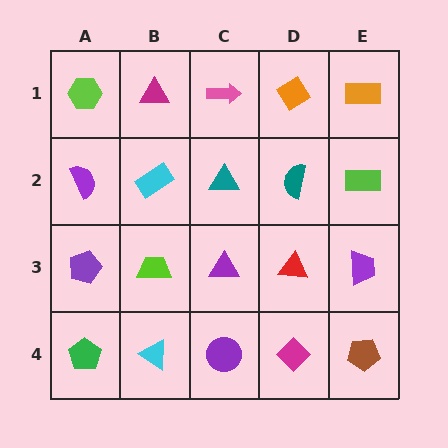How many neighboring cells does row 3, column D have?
4.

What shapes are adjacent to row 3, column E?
A lime rectangle (row 2, column E), a brown pentagon (row 4, column E), a red triangle (row 3, column D).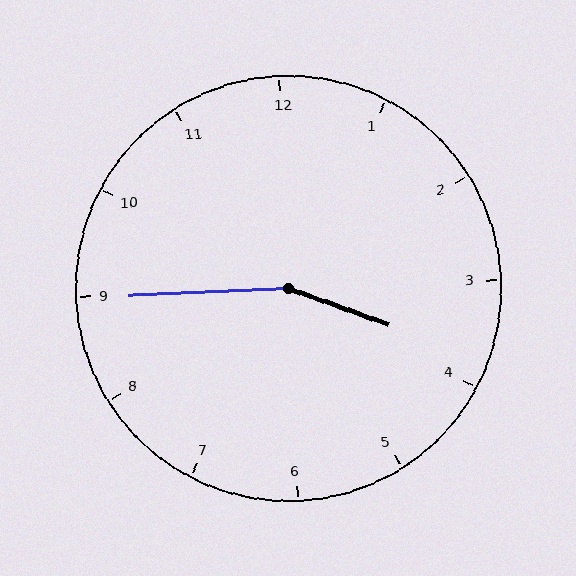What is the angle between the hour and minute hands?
Approximately 158 degrees.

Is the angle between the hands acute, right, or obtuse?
It is obtuse.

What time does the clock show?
3:45.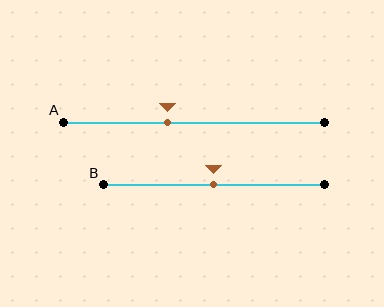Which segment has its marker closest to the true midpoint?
Segment B has its marker closest to the true midpoint.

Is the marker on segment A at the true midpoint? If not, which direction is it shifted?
No, the marker on segment A is shifted to the left by about 10% of the segment length.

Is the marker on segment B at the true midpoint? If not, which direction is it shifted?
Yes, the marker on segment B is at the true midpoint.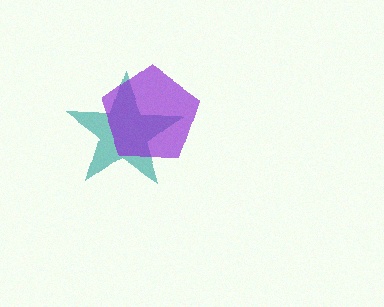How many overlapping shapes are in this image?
There are 2 overlapping shapes in the image.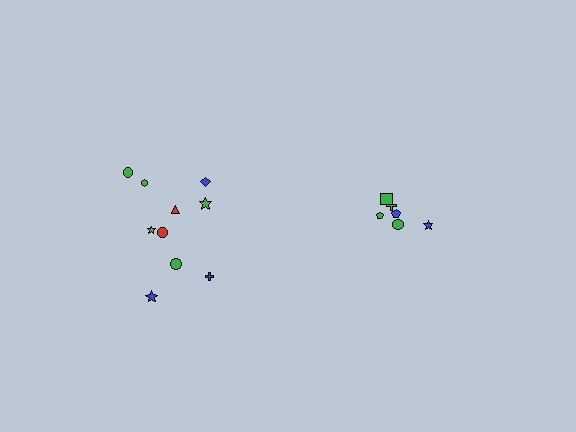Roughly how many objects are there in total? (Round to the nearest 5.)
Roughly 15 objects in total.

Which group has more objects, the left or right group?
The left group.